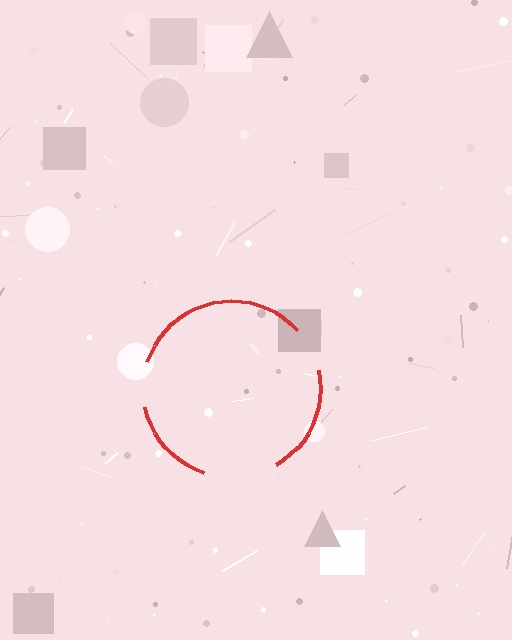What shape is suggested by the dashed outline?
The dashed outline suggests a circle.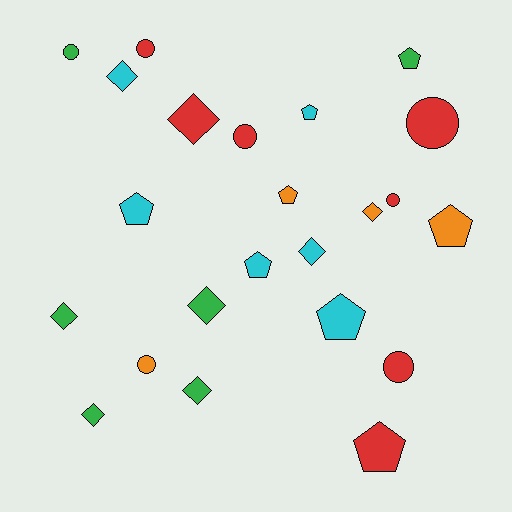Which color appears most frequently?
Red, with 7 objects.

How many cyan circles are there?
There are no cyan circles.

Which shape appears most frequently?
Diamond, with 8 objects.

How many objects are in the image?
There are 23 objects.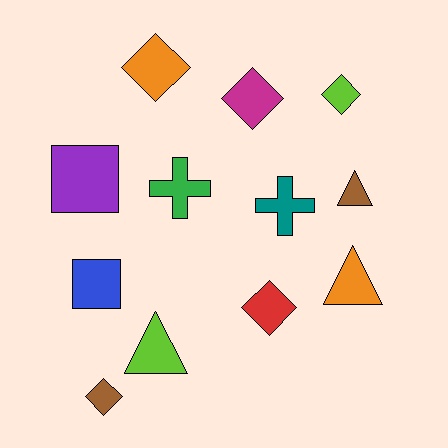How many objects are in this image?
There are 12 objects.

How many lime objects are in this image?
There are 2 lime objects.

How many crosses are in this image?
There are 2 crosses.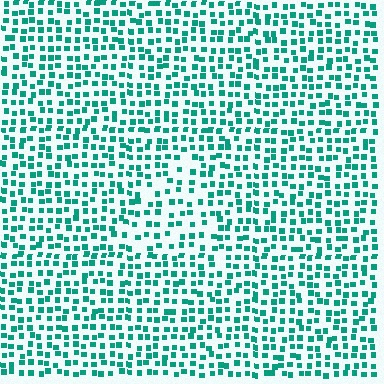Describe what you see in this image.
The image contains small teal elements arranged at two different densities. A triangle-shaped region is visible where the elements are less densely packed than the surrounding area.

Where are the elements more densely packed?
The elements are more densely packed outside the triangle boundary.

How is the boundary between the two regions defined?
The boundary is defined by a change in element density (approximately 1.5x ratio). All elements are the same color, size, and shape.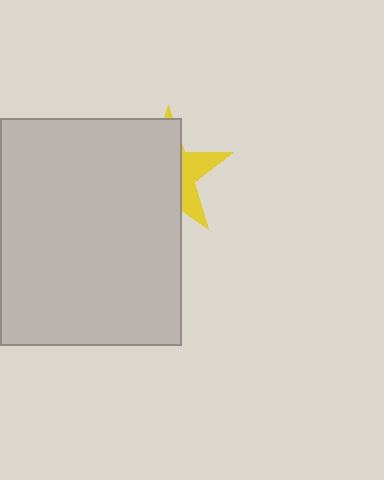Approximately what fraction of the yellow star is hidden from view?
Roughly 68% of the yellow star is hidden behind the light gray rectangle.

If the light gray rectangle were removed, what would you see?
You would see the complete yellow star.